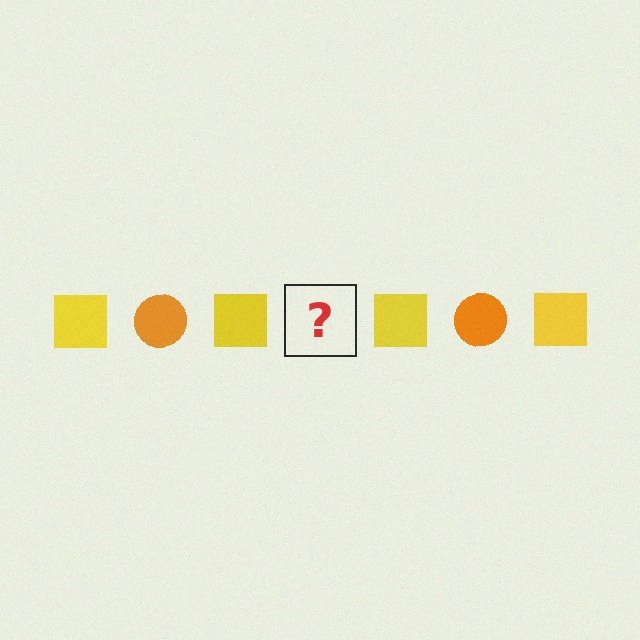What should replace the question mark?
The question mark should be replaced with an orange circle.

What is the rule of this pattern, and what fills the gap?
The rule is that the pattern alternates between yellow square and orange circle. The gap should be filled with an orange circle.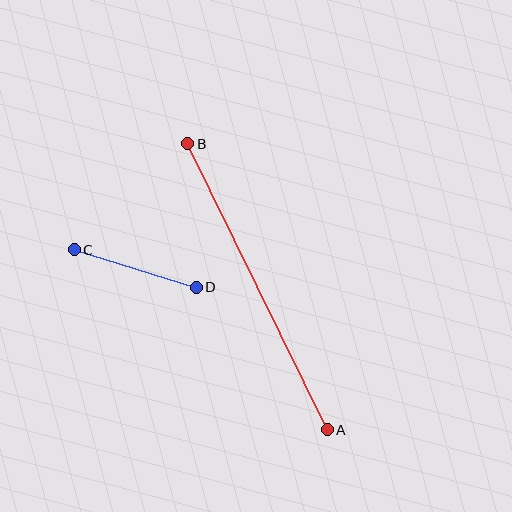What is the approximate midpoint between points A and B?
The midpoint is at approximately (257, 287) pixels.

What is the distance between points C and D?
The distance is approximately 128 pixels.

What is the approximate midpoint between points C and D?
The midpoint is at approximately (135, 268) pixels.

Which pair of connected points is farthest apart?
Points A and B are farthest apart.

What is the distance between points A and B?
The distance is approximately 318 pixels.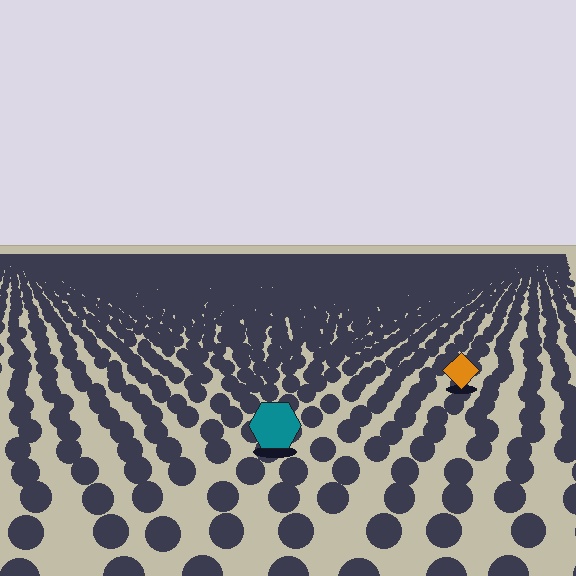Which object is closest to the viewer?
The teal hexagon is closest. The texture marks near it are larger and more spread out.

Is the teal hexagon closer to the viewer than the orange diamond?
Yes. The teal hexagon is closer — you can tell from the texture gradient: the ground texture is coarser near it.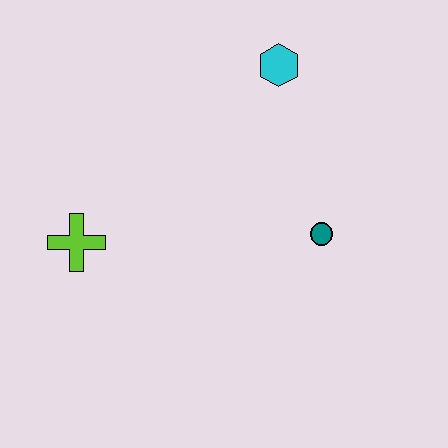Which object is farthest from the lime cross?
The cyan hexagon is farthest from the lime cross.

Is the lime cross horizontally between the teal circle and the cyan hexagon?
No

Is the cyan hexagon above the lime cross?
Yes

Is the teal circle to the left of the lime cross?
No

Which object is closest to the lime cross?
The teal circle is closest to the lime cross.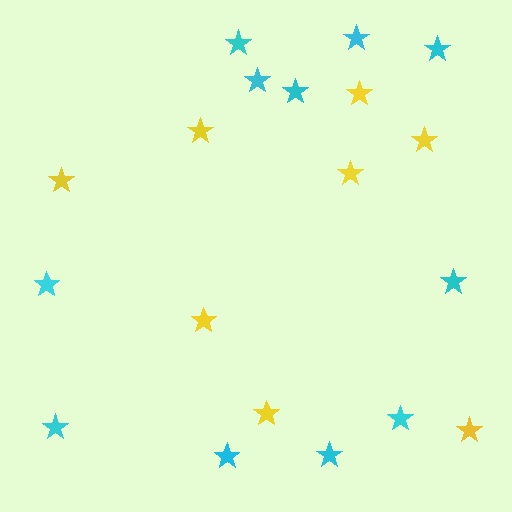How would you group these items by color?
There are 2 groups: one group of yellow stars (8) and one group of cyan stars (11).